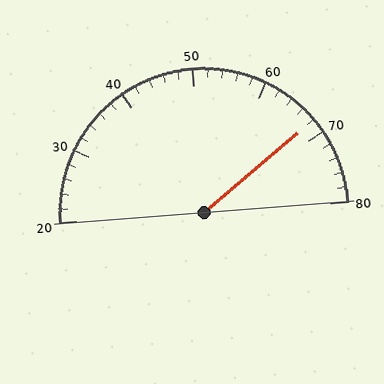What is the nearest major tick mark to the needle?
The nearest major tick mark is 70.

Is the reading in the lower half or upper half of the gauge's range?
The reading is in the upper half of the range (20 to 80).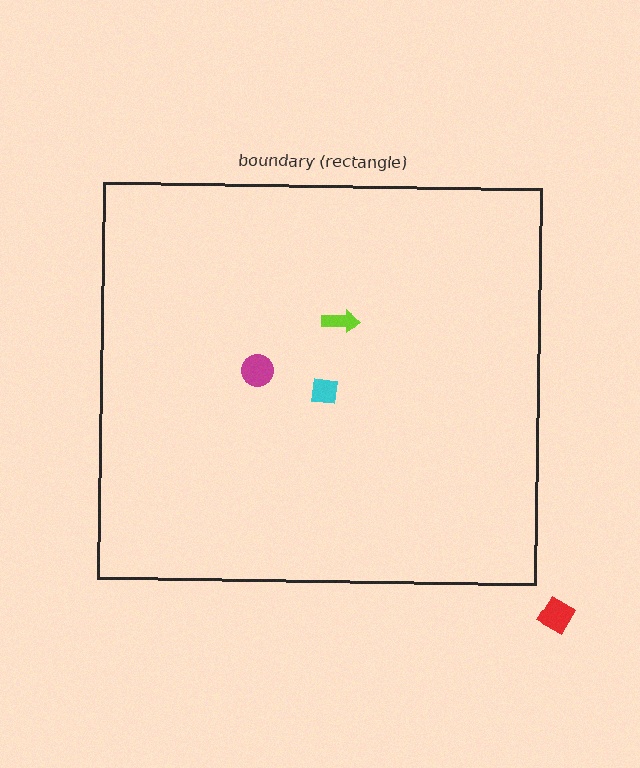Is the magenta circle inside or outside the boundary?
Inside.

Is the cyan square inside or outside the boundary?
Inside.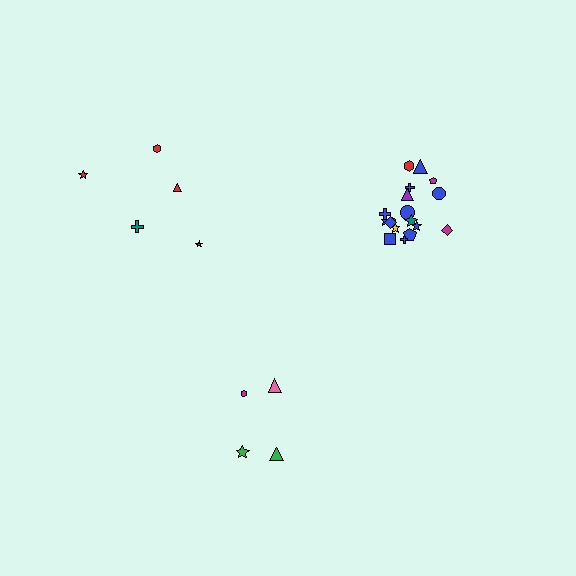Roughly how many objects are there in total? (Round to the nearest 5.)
Roughly 25 objects in total.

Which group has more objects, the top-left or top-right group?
The top-right group.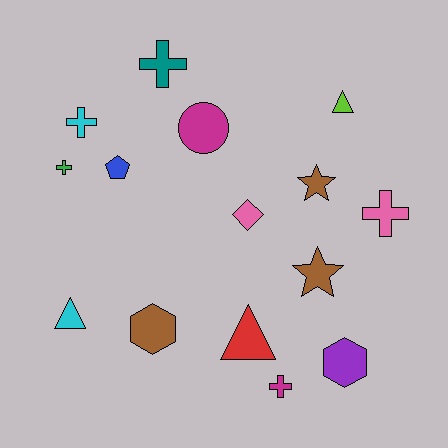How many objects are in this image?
There are 15 objects.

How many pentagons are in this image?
There is 1 pentagon.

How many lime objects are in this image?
There is 1 lime object.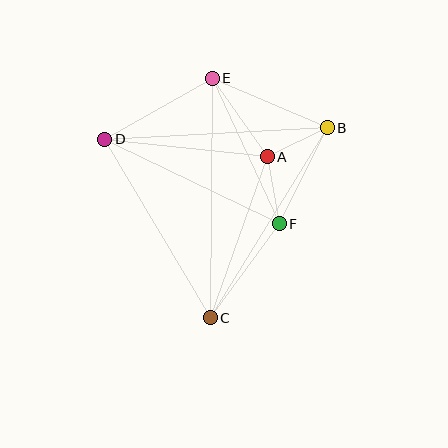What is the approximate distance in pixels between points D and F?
The distance between D and F is approximately 194 pixels.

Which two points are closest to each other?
Points A and B are closest to each other.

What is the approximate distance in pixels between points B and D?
The distance between B and D is approximately 223 pixels.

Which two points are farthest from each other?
Points C and E are farthest from each other.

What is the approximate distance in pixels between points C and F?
The distance between C and F is approximately 117 pixels.